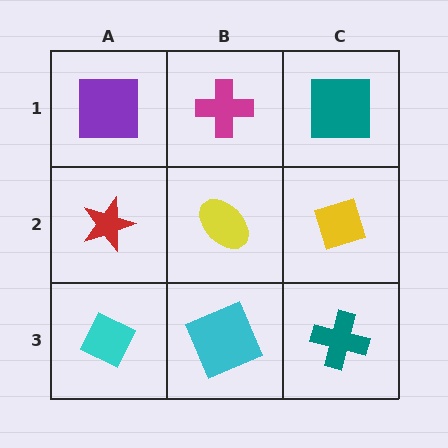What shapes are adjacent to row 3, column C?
A yellow diamond (row 2, column C), a cyan square (row 3, column B).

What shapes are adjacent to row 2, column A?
A purple square (row 1, column A), a cyan diamond (row 3, column A), a yellow ellipse (row 2, column B).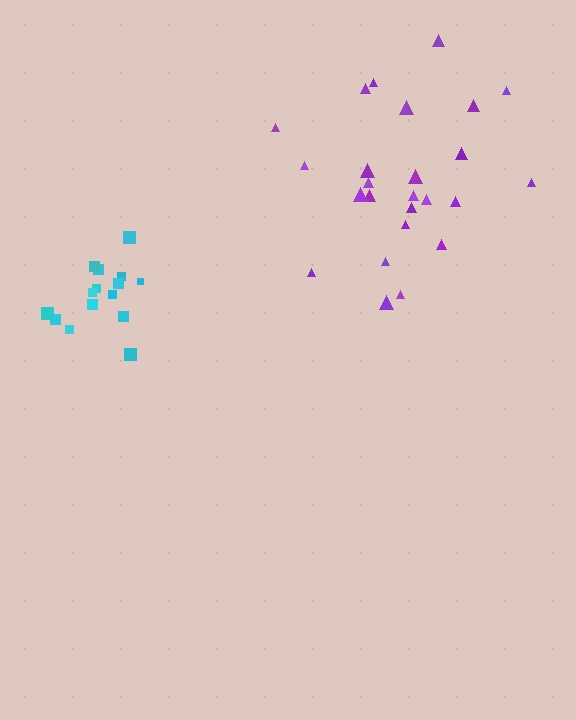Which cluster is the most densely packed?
Cyan.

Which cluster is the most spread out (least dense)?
Purple.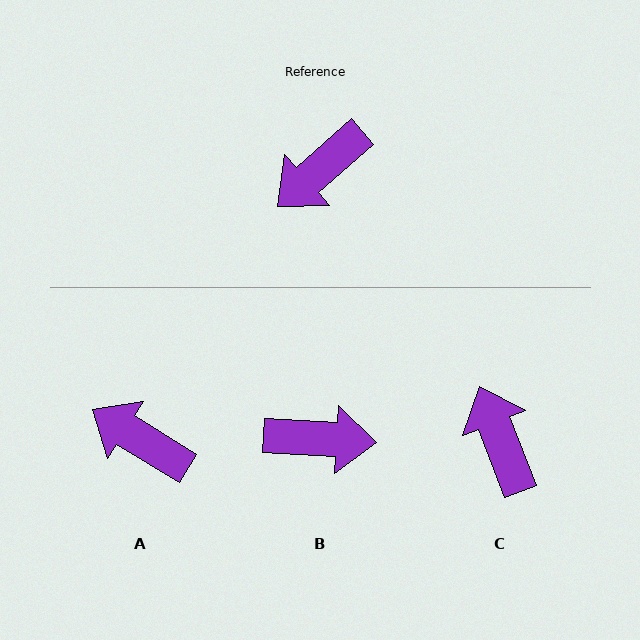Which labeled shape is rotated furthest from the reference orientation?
B, about 135 degrees away.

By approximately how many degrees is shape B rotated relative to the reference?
Approximately 135 degrees counter-clockwise.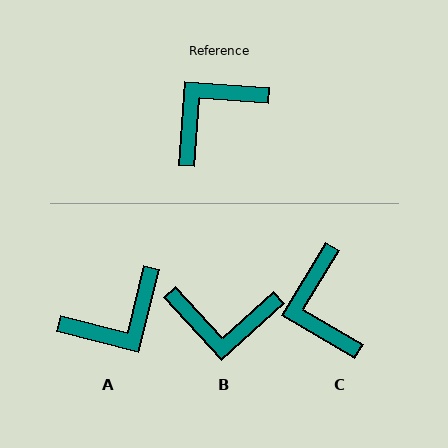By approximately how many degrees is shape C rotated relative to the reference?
Approximately 64 degrees counter-clockwise.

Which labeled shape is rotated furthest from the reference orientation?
A, about 170 degrees away.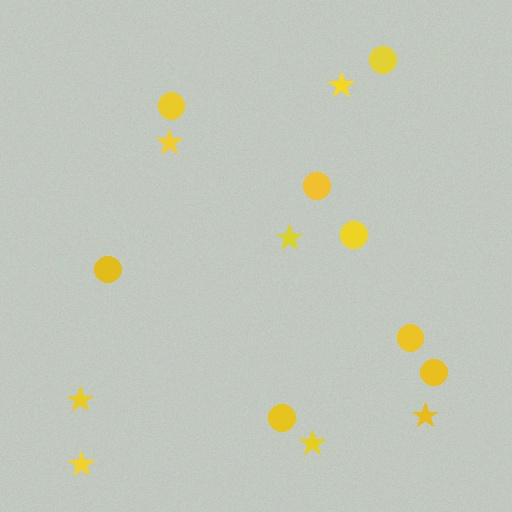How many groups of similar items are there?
There are 2 groups: one group of circles (8) and one group of stars (7).